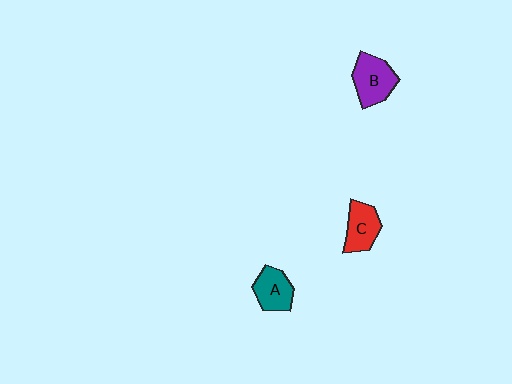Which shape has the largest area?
Shape B (purple).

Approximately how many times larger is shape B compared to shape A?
Approximately 1.3 times.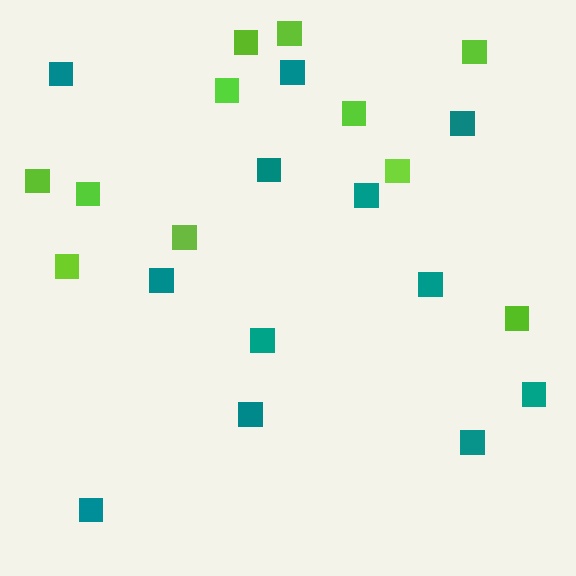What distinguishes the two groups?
There are 2 groups: one group of teal squares (12) and one group of lime squares (11).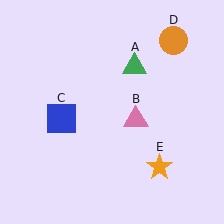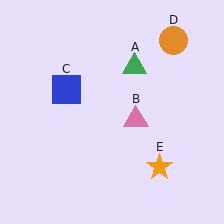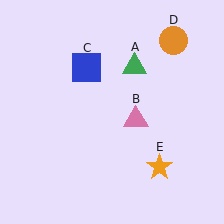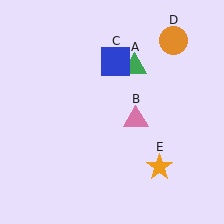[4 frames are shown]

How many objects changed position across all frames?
1 object changed position: blue square (object C).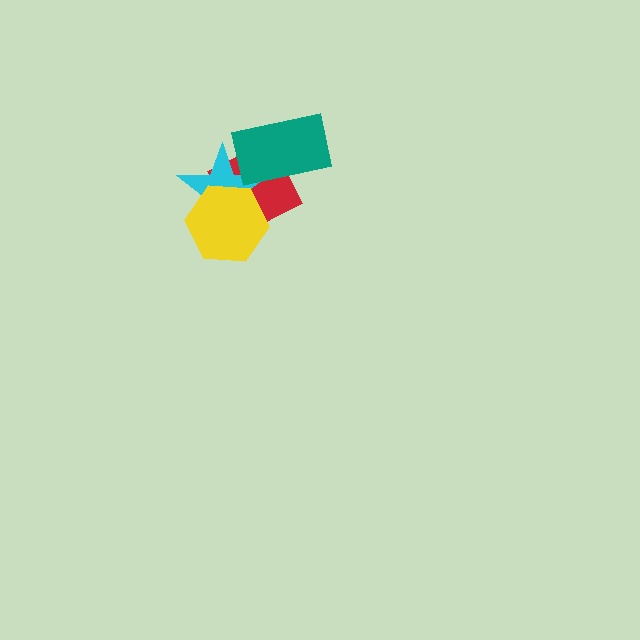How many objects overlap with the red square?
3 objects overlap with the red square.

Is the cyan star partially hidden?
Yes, it is partially covered by another shape.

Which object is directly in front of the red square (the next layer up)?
The cyan star is directly in front of the red square.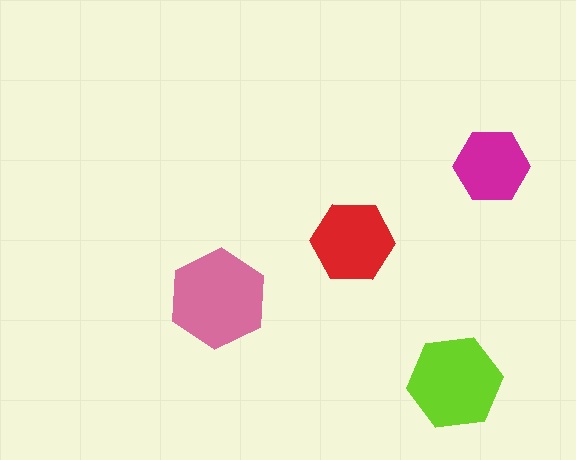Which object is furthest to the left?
The pink hexagon is leftmost.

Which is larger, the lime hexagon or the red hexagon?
The lime one.